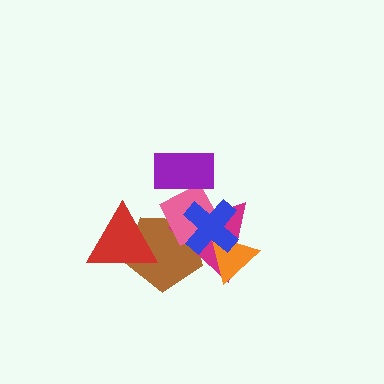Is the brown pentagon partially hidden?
Yes, it is partially covered by another shape.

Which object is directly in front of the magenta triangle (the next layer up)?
The orange triangle is directly in front of the magenta triangle.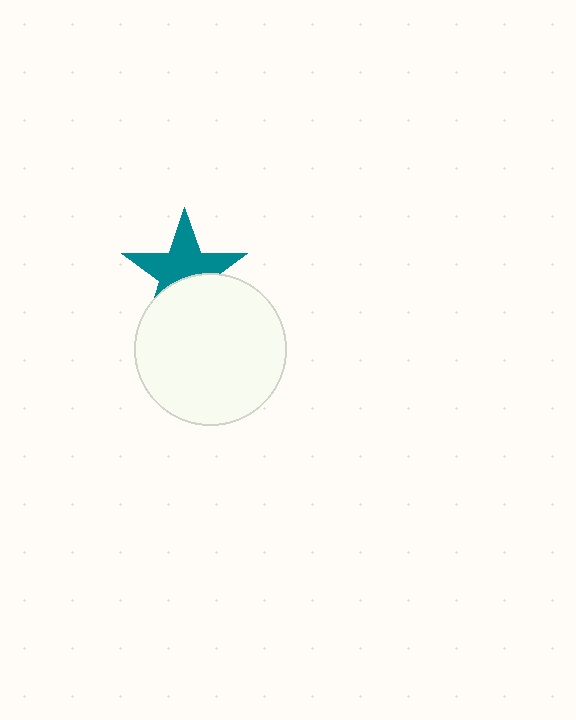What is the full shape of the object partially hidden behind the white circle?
The partially hidden object is a teal star.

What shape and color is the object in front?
The object in front is a white circle.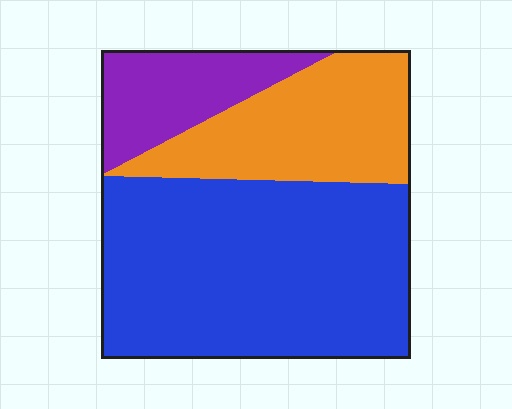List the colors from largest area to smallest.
From largest to smallest: blue, orange, purple.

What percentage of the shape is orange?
Orange covers roughly 25% of the shape.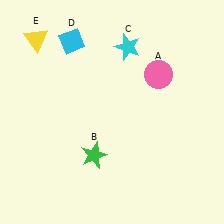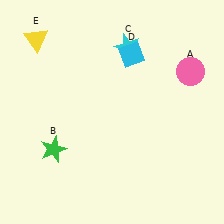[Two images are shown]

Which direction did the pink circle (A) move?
The pink circle (A) moved right.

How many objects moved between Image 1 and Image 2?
3 objects moved between the two images.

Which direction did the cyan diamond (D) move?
The cyan diamond (D) moved right.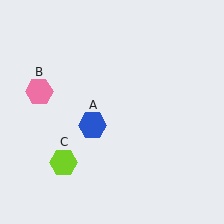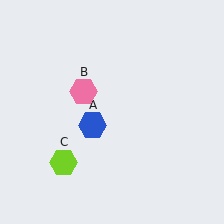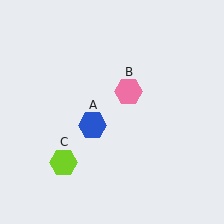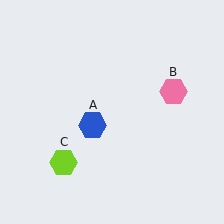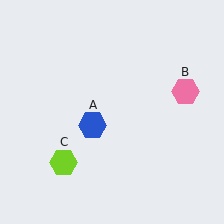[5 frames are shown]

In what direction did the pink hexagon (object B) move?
The pink hexagon (object B) moved right.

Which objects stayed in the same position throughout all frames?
Blue hexagon (object A) and lime hexagon (object C) remained stationary.